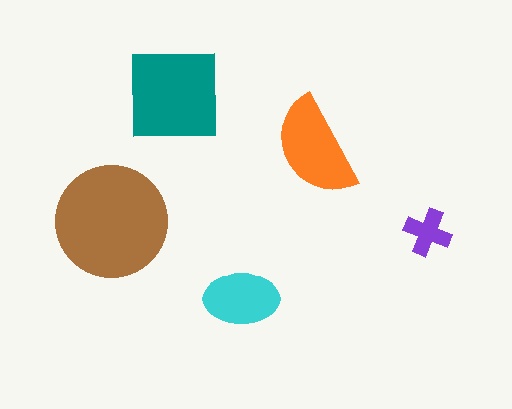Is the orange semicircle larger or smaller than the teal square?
Smaller.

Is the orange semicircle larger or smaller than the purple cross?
Larger.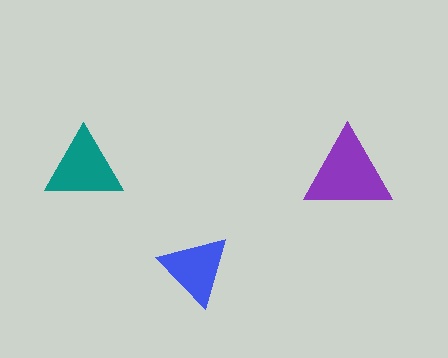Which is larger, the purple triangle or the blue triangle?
The purple one.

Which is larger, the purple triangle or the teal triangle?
The purple one.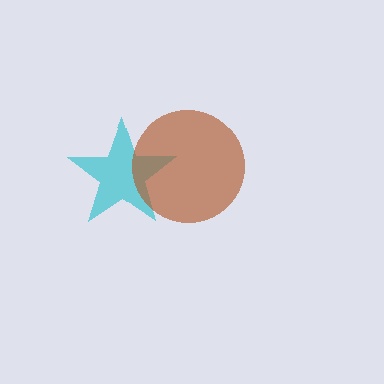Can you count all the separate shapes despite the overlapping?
Yes, there are 2 separate shapes.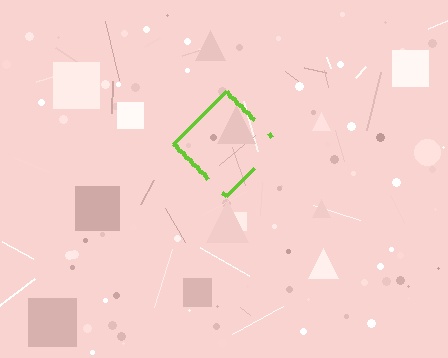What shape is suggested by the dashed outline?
The dashed outline suggests a diamond.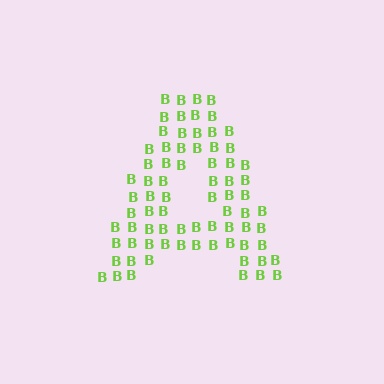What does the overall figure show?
The overall figure shows the letter A.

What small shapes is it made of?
It is made of small letter B's.